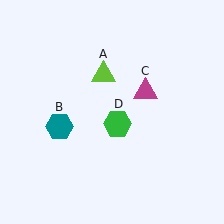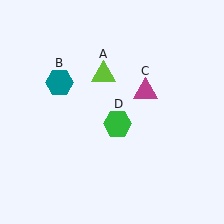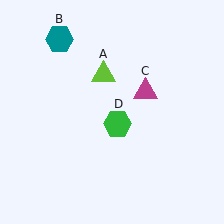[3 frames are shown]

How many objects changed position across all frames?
1 object changed position: teal hexagon (object B).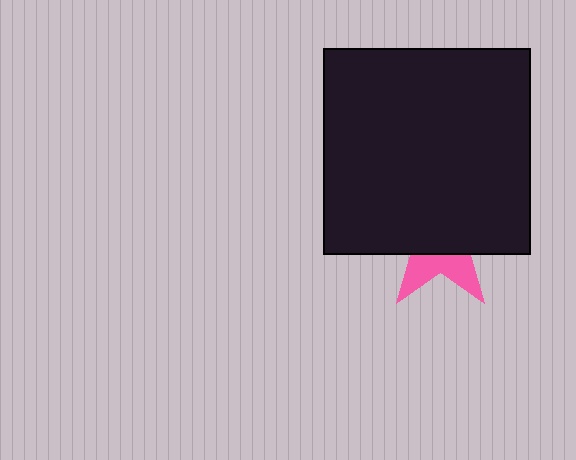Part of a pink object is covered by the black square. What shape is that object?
It is a star.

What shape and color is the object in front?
The object in front is a black square.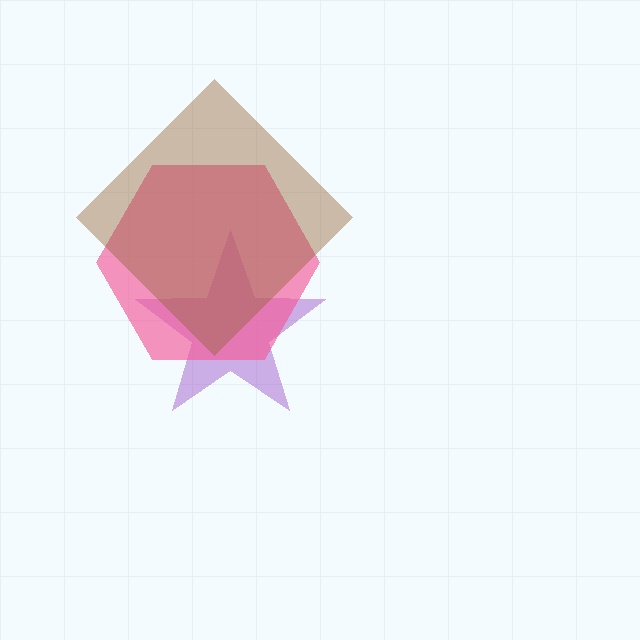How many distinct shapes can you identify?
There are 3 distinct shapes: a purple star, a pink hexagon, a brown diamond.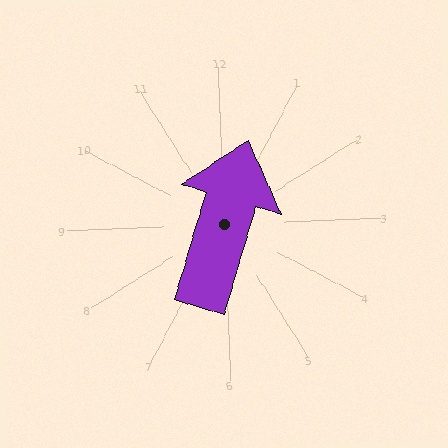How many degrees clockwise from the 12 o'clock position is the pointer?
Approximately 19 degrees.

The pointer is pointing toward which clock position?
Roughly 1 o'clock.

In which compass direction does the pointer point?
North.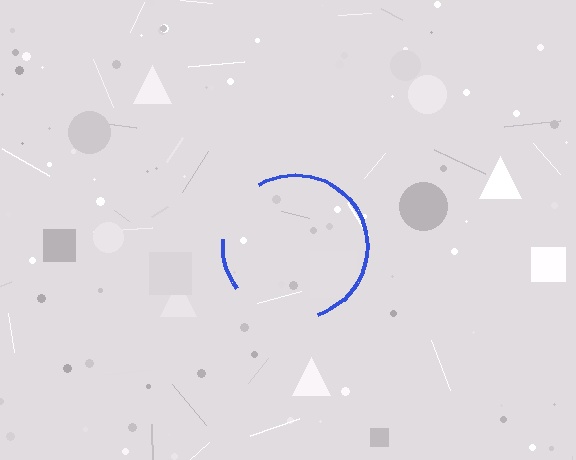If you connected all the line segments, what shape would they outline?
They would outline a circle.